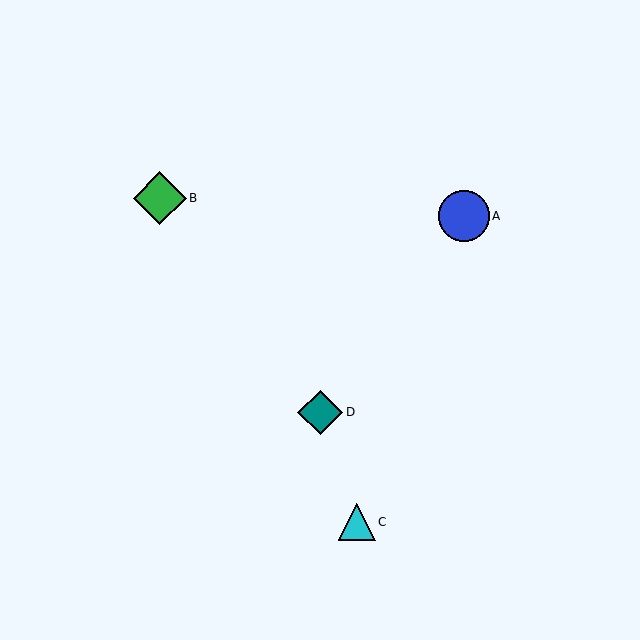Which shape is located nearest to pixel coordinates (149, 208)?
The green diamond (labeled B) at (160, 198) is nearest to that location.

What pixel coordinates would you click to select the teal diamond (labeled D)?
Click at (320, 412) to select the teal diamond D.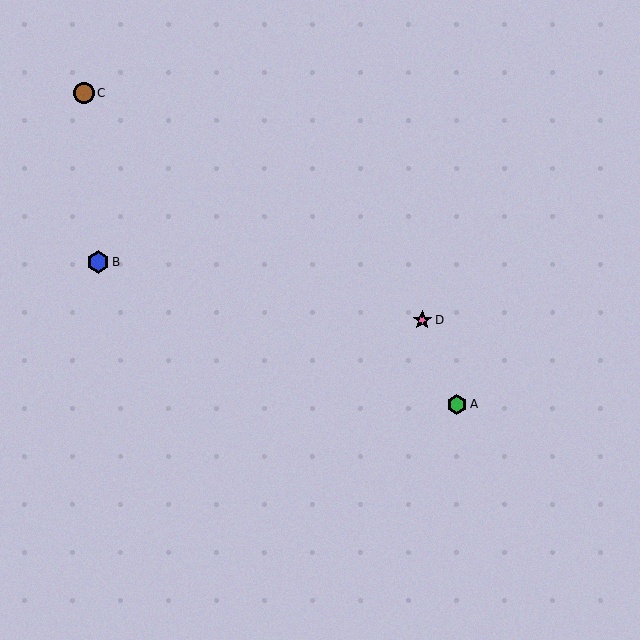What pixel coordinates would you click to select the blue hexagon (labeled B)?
Click at (98, 262) to select the blue hexagon B.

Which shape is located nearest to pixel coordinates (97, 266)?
The blue hexagon (labeled B) at (98, 262) is nearest to that location.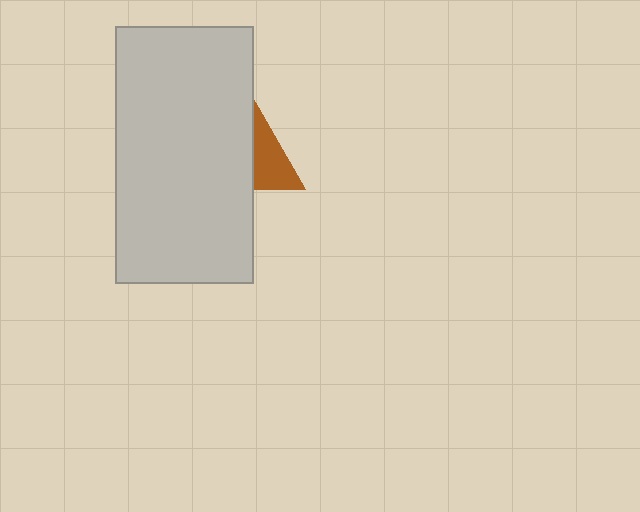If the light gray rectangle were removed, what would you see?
You would see the complete brown triangle.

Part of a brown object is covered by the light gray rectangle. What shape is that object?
It is a triangle.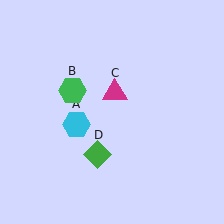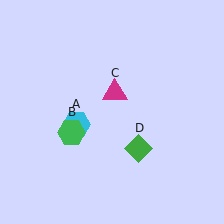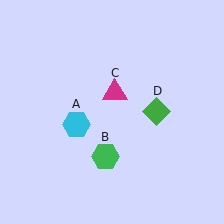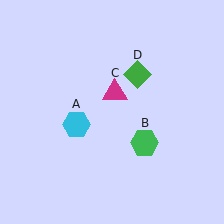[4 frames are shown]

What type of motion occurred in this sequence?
The green hexagon (object B), green diamond (object D) rotated counterclockwise around the center of the scene.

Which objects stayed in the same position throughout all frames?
Cyan hexagon (object A) and magenta triangle (object C) remained stationary.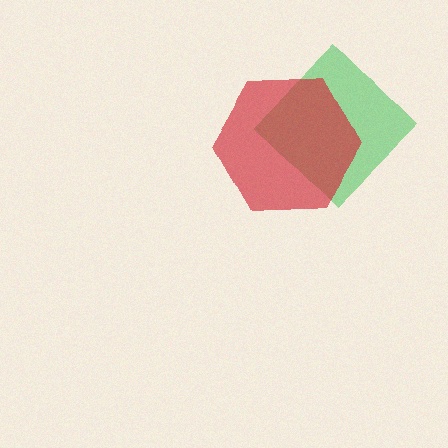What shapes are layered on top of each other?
The layered shapes are: a green diamond, a red hexagon.